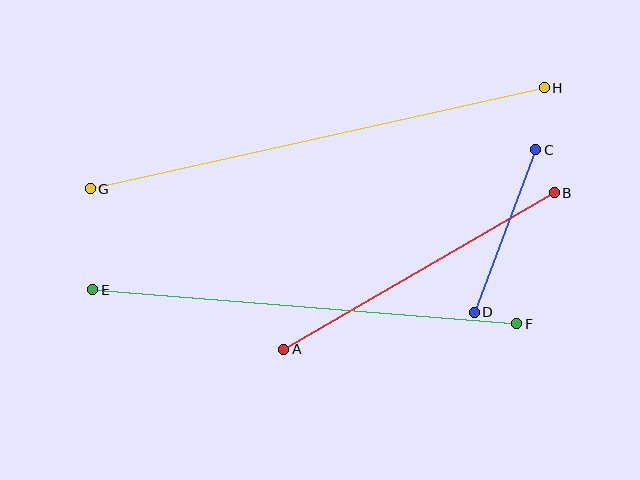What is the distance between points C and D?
The distance is approximately 174 pixels.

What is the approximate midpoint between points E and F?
The midpoint is at approximately (305, 307) pixels.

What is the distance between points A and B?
The distance is approximately 312 pixels.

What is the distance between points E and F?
The distance is approximately 425 pixels.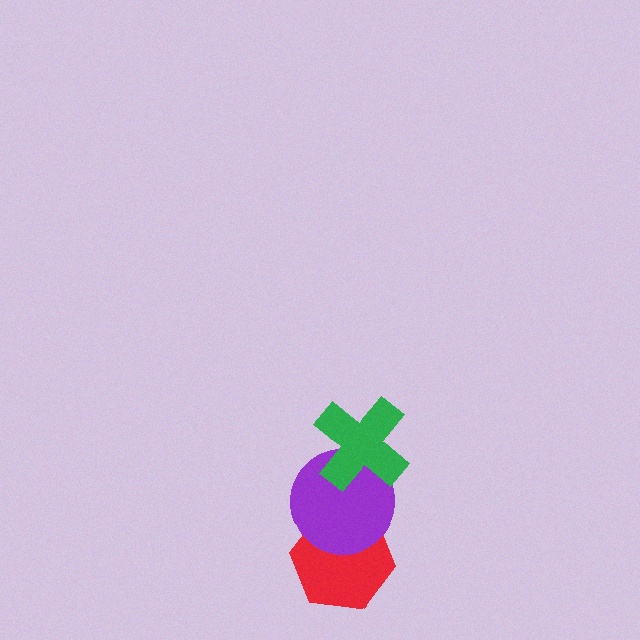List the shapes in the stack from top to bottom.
From top to bottom: the green cross, the purple circle, the red hexagon.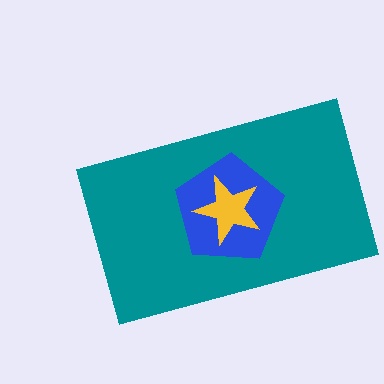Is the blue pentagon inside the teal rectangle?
Yes.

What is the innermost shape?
The yellow star.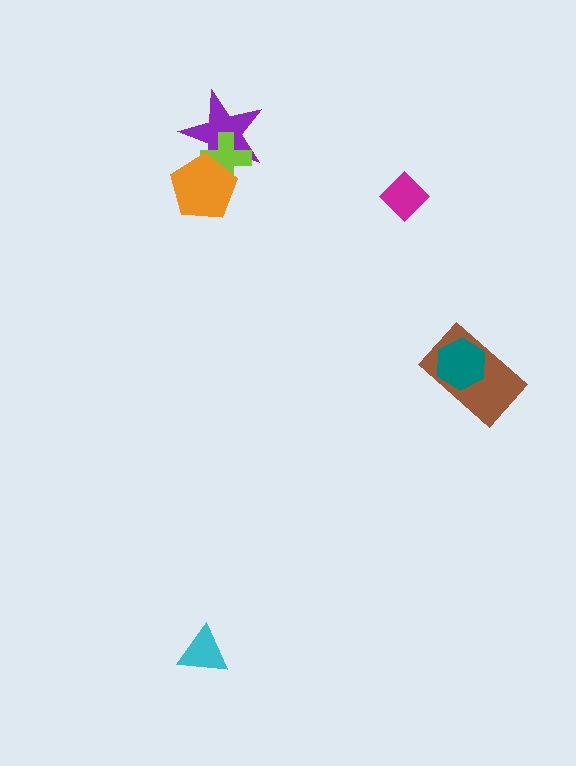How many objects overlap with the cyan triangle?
0 objects overlap with the cyan triangle.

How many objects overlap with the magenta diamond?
0 objects overlap with the magenta diamond.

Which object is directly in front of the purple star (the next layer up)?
The lime cross is directly in front of the purple star.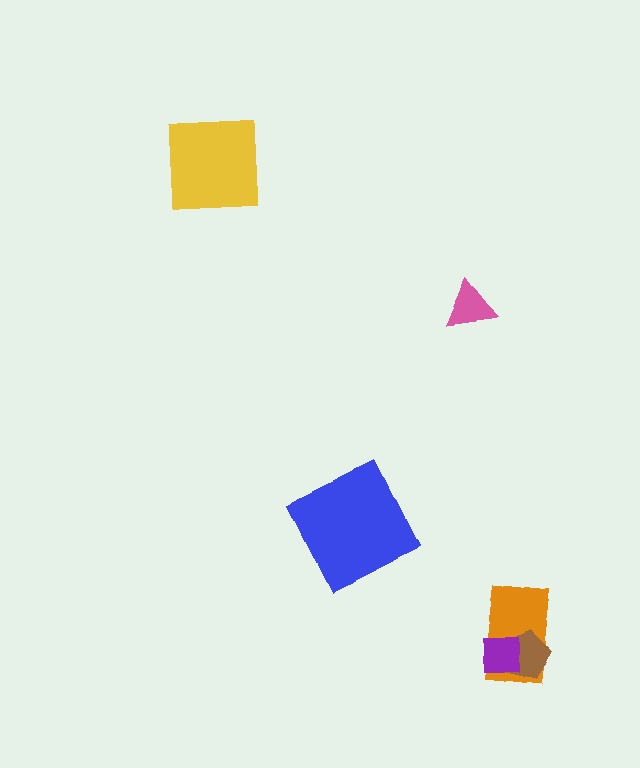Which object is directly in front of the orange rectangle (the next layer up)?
The brown pentagon is directly in front of the orange rectangle.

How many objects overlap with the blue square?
0 objects overlap with the blue square.